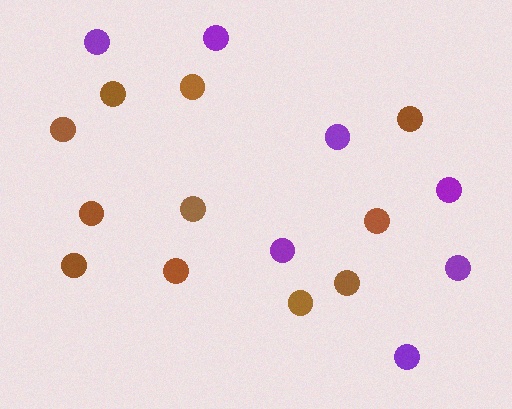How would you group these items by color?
There are 2 groups: one group of purple circles (7) and one group of brown circles (11).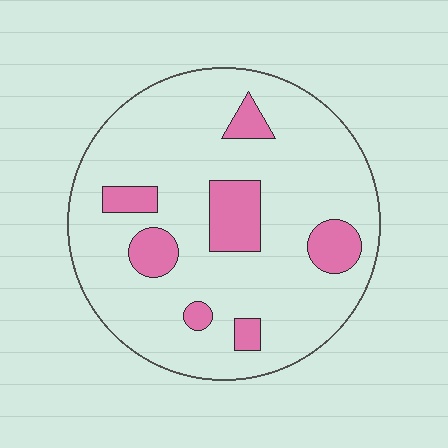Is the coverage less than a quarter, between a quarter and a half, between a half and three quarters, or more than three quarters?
Less than a quarter.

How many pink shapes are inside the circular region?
7.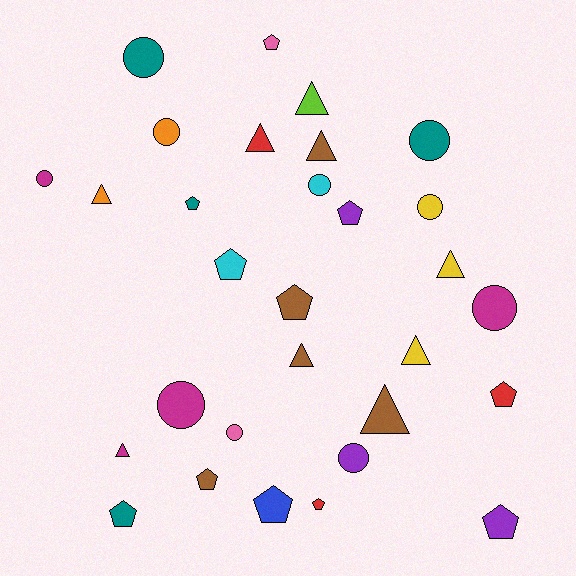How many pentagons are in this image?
There are 11 pentagons.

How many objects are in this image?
There are 30 objects.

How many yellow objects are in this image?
There are 3 yellow objects.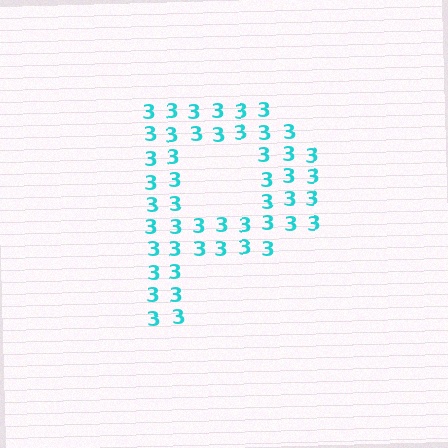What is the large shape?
The large shape is the letter P.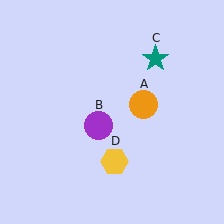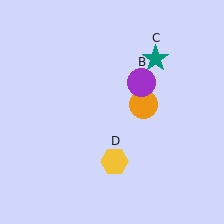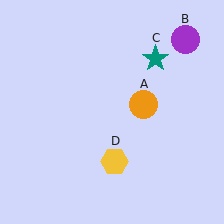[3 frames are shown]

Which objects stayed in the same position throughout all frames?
Orange circle (object A) and teal star (object C) and yellow hexagon (object D) remained stationary.